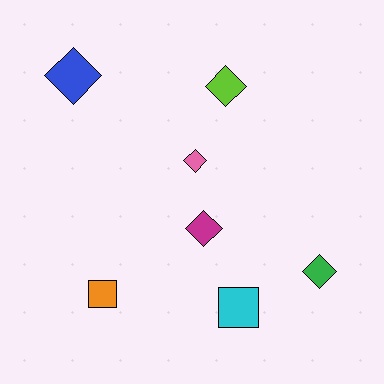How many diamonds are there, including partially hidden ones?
There are 5 diamonds.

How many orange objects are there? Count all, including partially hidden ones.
There is 1 orange object.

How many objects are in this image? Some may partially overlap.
There are 7 objects.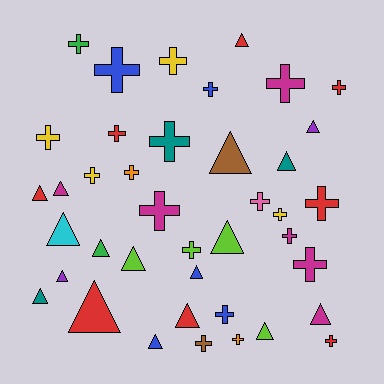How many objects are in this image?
There are 40 objects.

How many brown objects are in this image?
There are 2 brown objects.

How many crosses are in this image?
There are 22 crosses.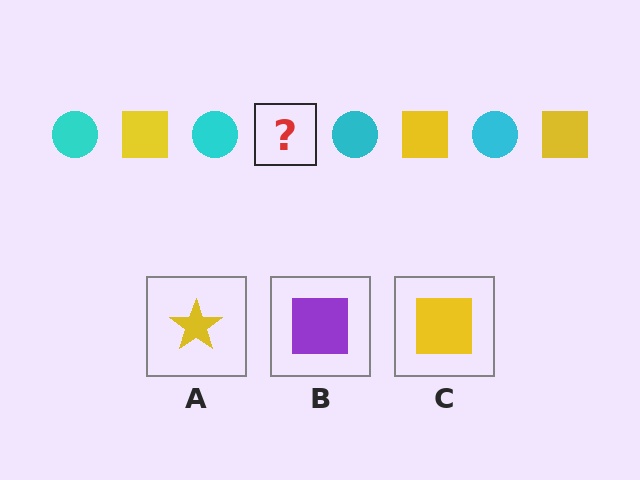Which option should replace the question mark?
Option C.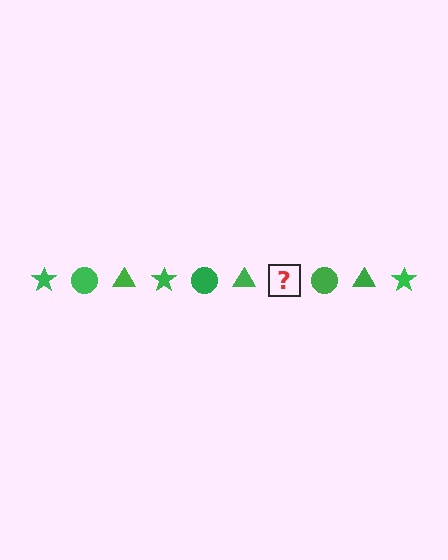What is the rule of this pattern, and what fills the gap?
The rule is that the pattern cycles through star, circle, triangle shapes in green. The gap should be filled with a green star.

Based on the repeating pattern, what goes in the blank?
The blank should be a green star.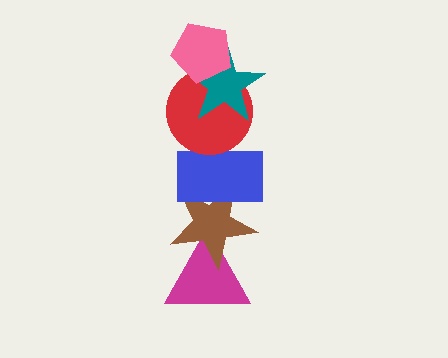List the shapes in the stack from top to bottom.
From top to bottom: the pink pentagon, the teal star, the red circle, the blue rectangle, the brown star, the magenta triangle.